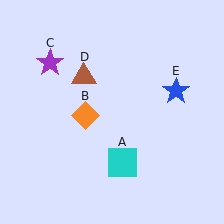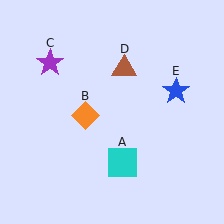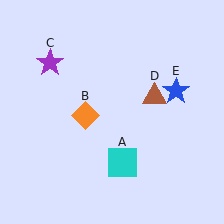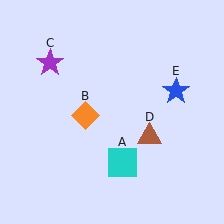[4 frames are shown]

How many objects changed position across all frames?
1 object changed position: brown triangle (object D).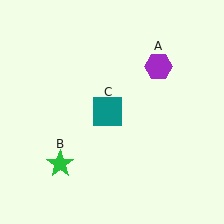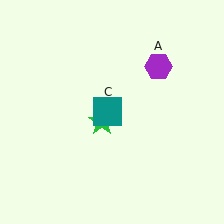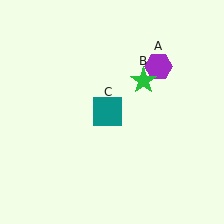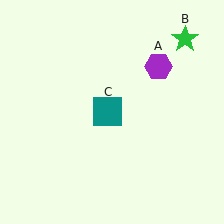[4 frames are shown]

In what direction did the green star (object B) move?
The green star (object B) moved up and to the right.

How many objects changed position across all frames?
1 object changed position: green star (object B).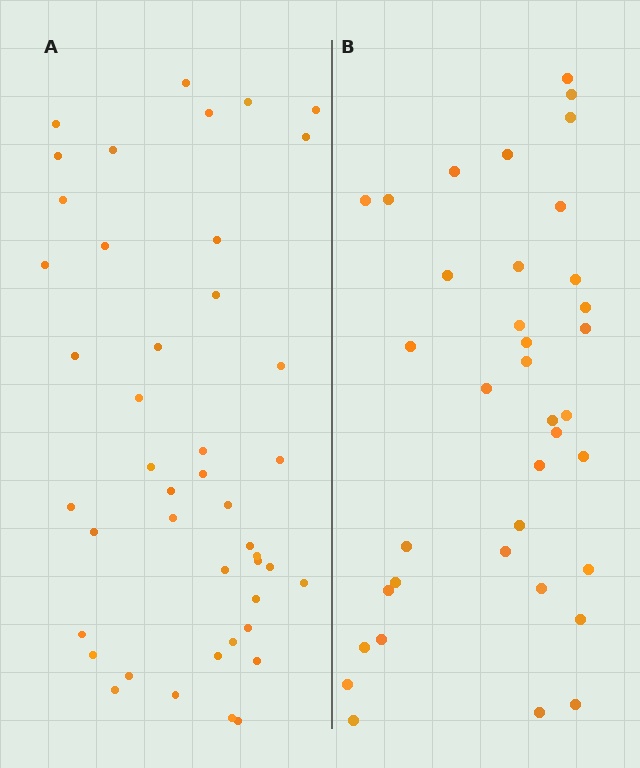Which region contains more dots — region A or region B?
Region A (the left region) has more dots.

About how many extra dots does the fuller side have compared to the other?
Region A has roughly 8 or so more dots than region B.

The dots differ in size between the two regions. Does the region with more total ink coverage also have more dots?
No. Region B has more total ink coverage because its dots are larger, but region A actually contains more individual dots. Total area can be misleading — the number of items is what matters here.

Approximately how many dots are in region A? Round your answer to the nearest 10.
About 40 dots. (The exact count is 44, which rounds to 40.)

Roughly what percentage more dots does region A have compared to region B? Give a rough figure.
About 20% more.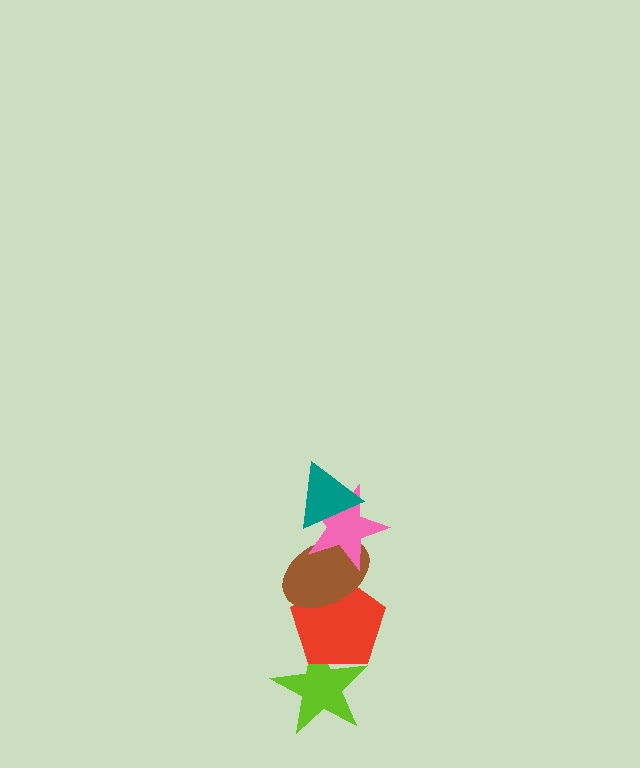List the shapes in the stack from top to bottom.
From top to bottom: the teal triangle, the pink star, the brown ellipse, the red pentagon, the lime star.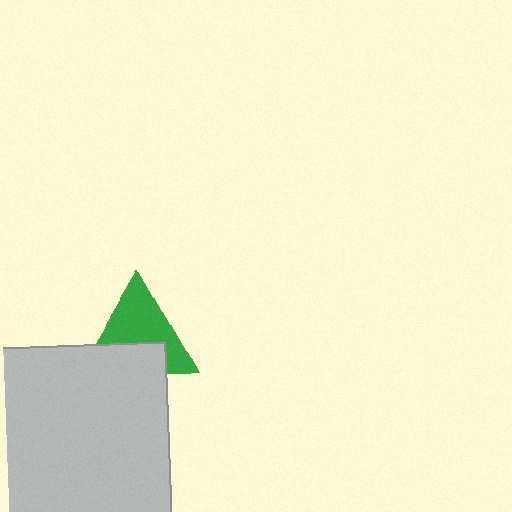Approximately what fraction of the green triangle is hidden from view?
Roughly 41% of the green triangle is hidden behind the light gray square.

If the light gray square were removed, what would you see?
You would see the complete green triangle.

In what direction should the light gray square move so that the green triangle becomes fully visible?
The light gray square should move down. That is the shortest direction to clear the overlap and leave the green triangle fully visible.